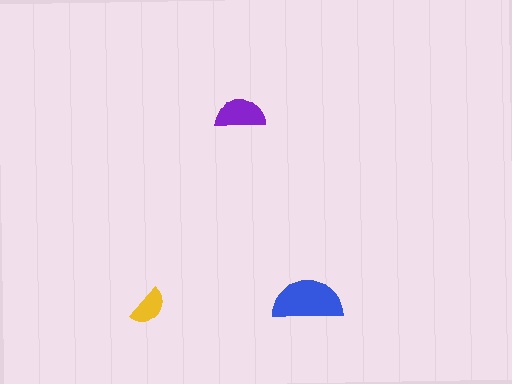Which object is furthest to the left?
The yellow semicircle is leftmost.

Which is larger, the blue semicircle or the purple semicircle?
The blue one.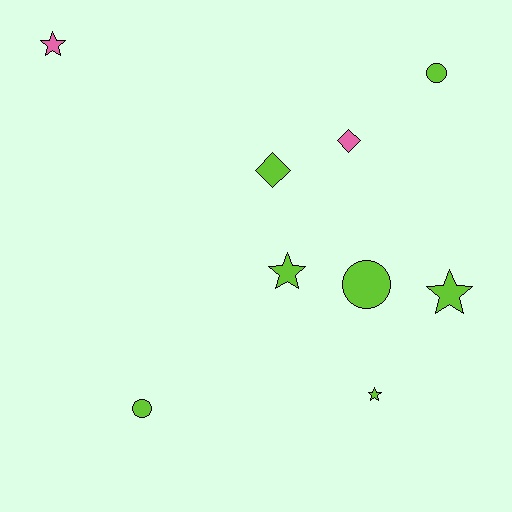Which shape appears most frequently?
Star, with 4 objects.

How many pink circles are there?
There are no pink circles.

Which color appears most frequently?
Lime, with 7 objects.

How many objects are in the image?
There are 9 objects.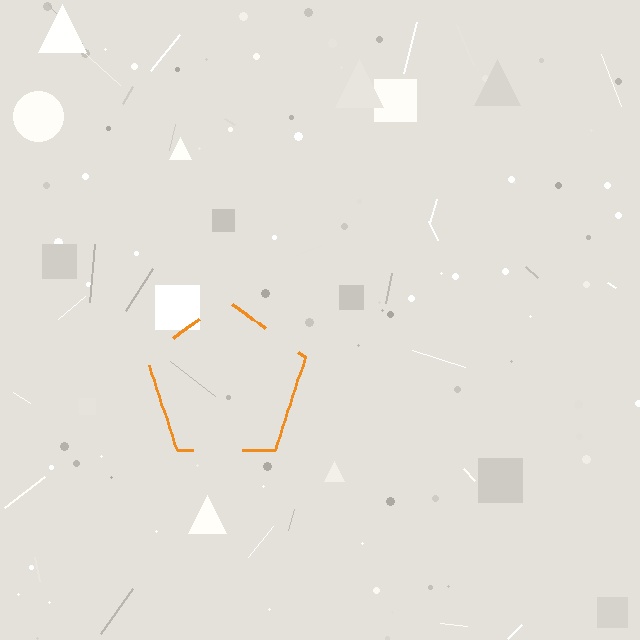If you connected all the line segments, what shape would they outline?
They would outline a pentagon.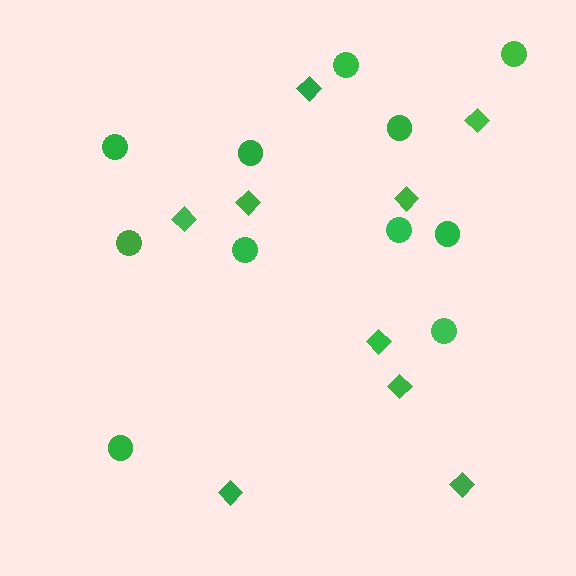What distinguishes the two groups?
There are 2 groups: one group of circles (11) and one group of diamonds (9).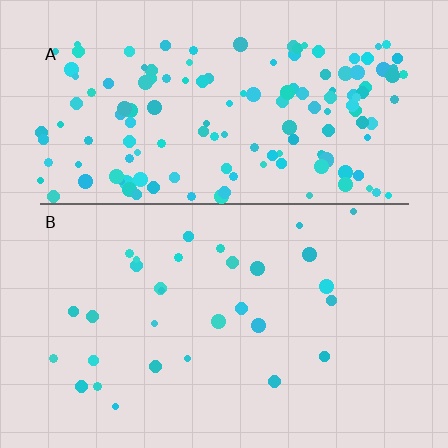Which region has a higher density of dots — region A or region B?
A (the top).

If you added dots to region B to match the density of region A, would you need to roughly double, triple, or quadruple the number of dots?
Approximately quadruple.